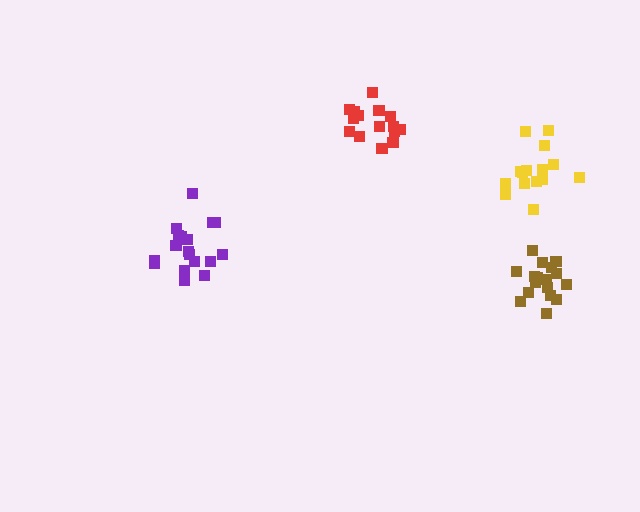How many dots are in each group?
Group 1: 15 dots, Group 2: 17 dots, Group 3: 18 dots, Group 4: 15 dots (65 total).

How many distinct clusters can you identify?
There are 4 distinct clusters.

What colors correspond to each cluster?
The clusters are colored: red, brown, purple, yellow.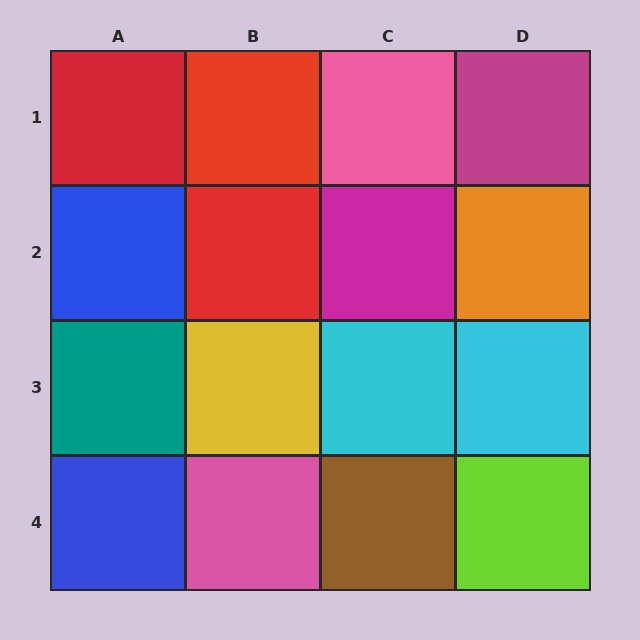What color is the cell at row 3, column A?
Teal.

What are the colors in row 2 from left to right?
Blue, red, magenta, orange.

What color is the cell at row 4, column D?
Lime.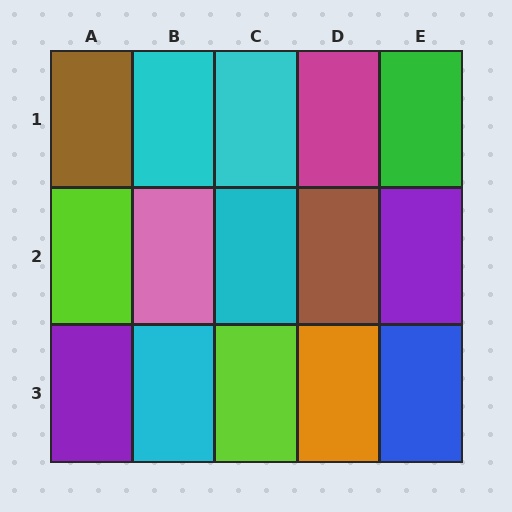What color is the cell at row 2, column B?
Pink.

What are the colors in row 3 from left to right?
Purple, cyan, lime, orange, blue.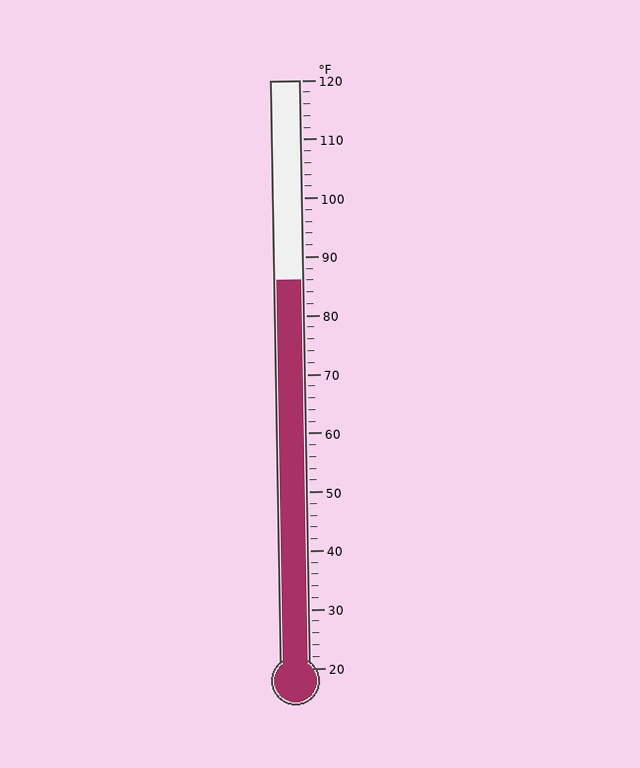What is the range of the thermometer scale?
The thermometer scale ranges from 20°F to 120°F.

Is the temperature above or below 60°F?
The temperature is above 60°F.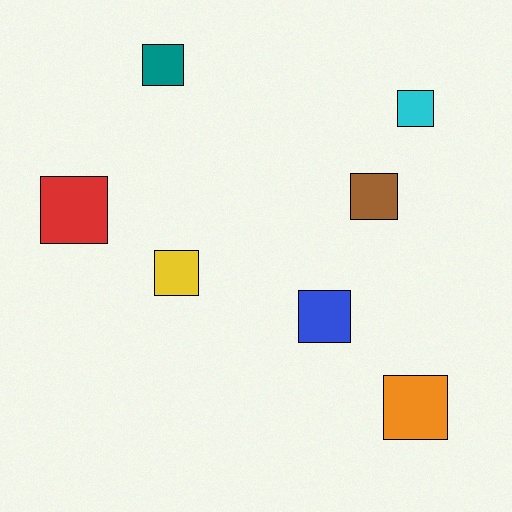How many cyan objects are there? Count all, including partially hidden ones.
There is 1 cyan object.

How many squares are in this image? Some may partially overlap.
There are 7 squares.